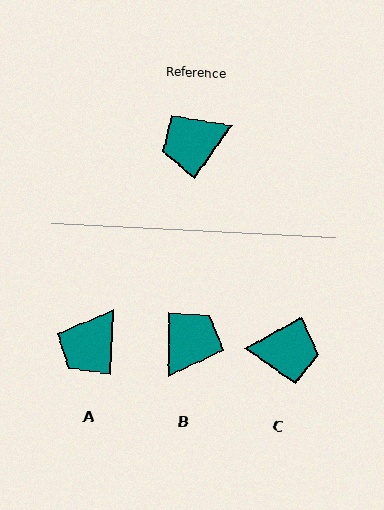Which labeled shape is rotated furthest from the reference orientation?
C, about 154 degrees away.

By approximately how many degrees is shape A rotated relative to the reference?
Approximately 32 degrees counter-clockwise.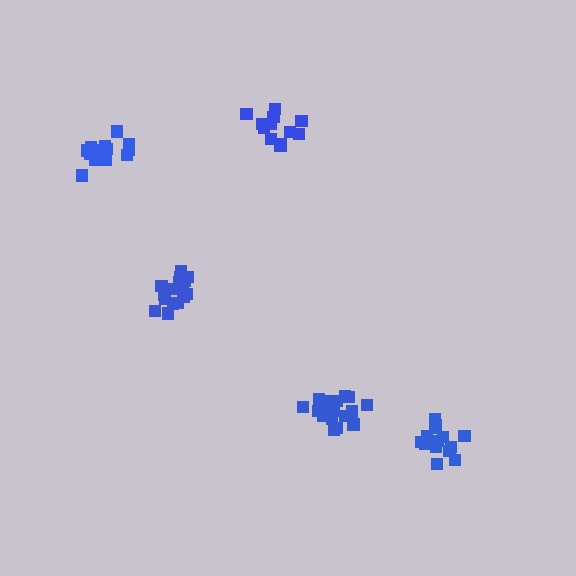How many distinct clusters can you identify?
There are 5 distinct clusters.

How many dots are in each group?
Group 1: 16 dots, Group 2: 13 dots, Group 3: 16 dots, Group 4: 18 dots, Group 5: 15 dots (78 total).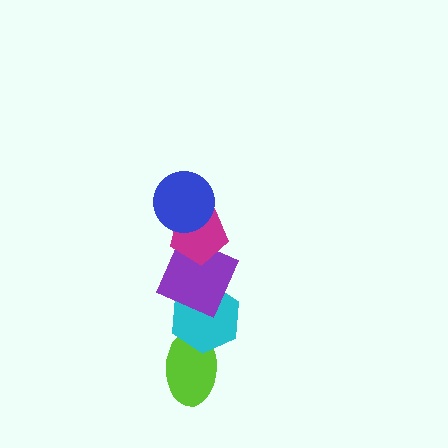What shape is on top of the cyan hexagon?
The purple square is on top of the cyan hexagon.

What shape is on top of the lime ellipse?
The cyan hexagon is on top of the lime ellipse.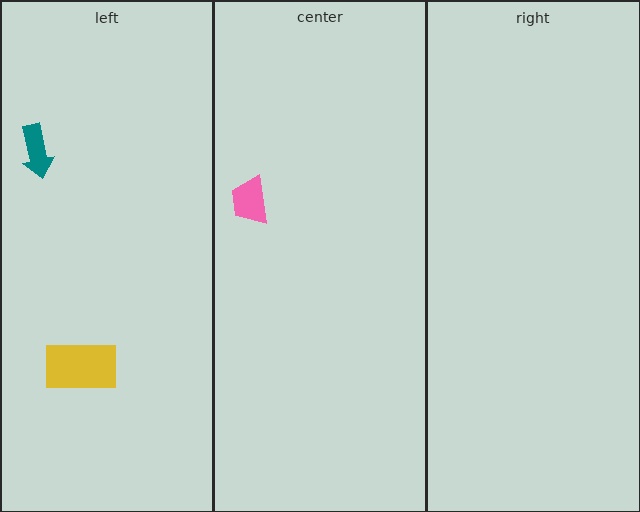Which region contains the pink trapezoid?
The center region.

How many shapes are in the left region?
2.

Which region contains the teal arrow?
The left region.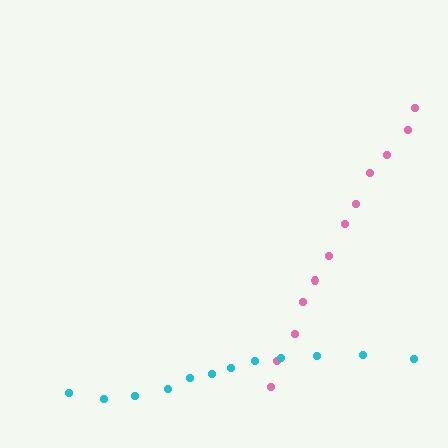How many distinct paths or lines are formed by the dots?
There are 2 distinct paths.